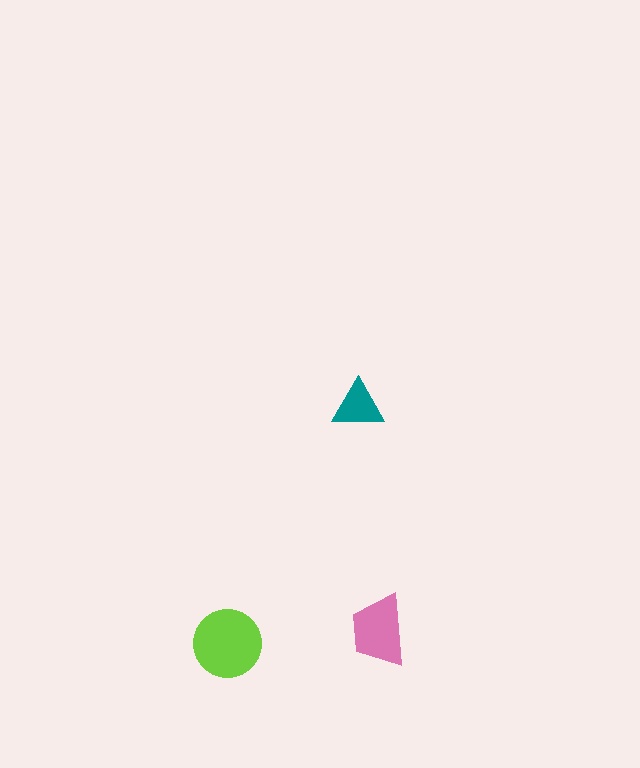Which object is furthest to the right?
The pink trapezoid is rightmost.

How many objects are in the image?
There are 3 objects in the image.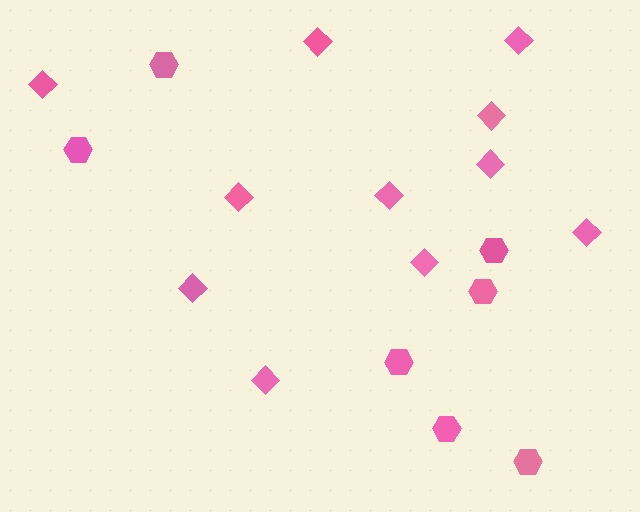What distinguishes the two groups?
There are 2 groups: one group of diamonds (11) and one group of hexagons (7).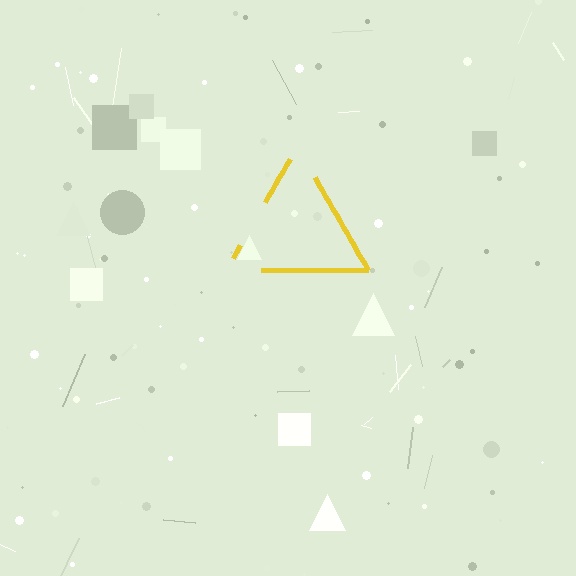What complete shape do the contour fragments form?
The contour fragments form a triangle.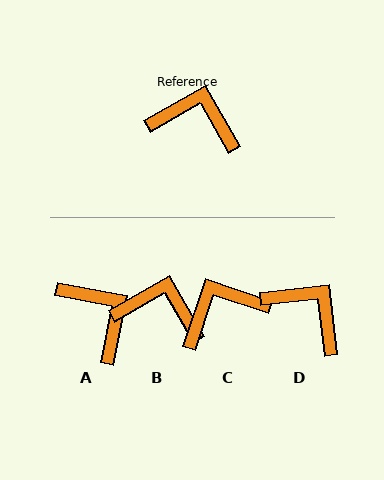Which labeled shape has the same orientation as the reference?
B.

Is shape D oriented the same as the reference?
No, it is off by about 23 degrees.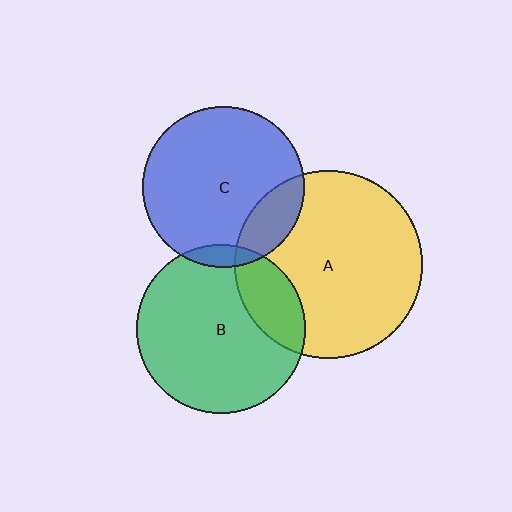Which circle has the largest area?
Circle A (yellow).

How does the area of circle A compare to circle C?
Approximately 1.4 times.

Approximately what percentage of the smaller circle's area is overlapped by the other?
Approximately 15%.